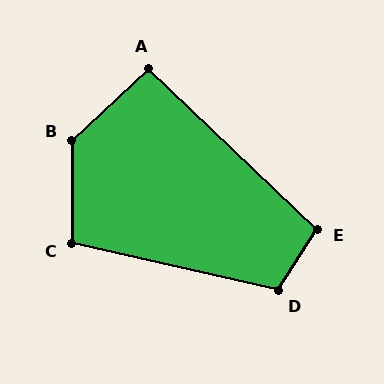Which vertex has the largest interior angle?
B, at approximately 133 degrees.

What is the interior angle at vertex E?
Approximately 101 degrees (obtuse).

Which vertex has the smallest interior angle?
A, at approximately 93 degrees.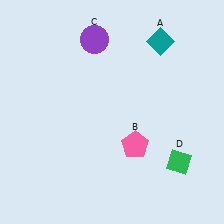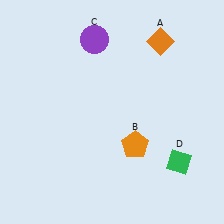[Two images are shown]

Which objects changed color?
A changed from teal to orange. B changed from pink to orange.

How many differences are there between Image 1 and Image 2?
There are 2 differences between the two images.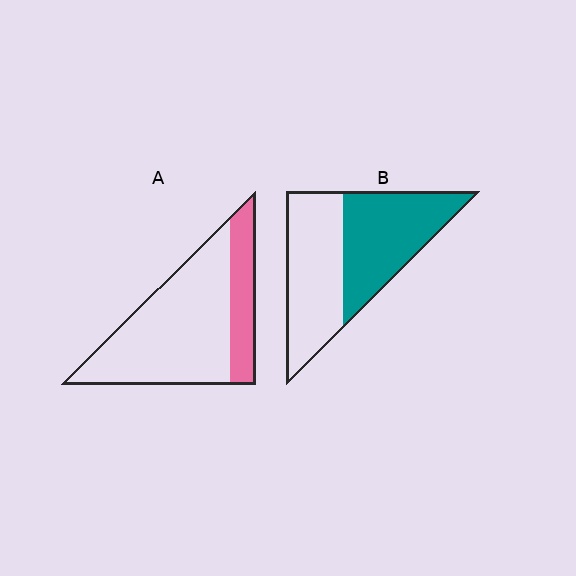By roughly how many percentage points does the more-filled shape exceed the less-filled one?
By roughly 25 percentage points (B over A).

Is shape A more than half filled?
No.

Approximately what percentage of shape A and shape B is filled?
A is approximately 25% and B is approximately 50%.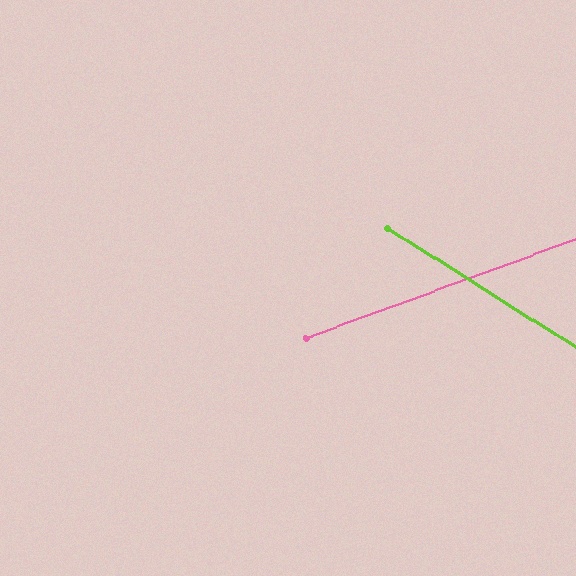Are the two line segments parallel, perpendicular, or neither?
Neither parallel nor perpendicular — they differ by about 53°.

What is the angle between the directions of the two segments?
Approximately 53 degrees.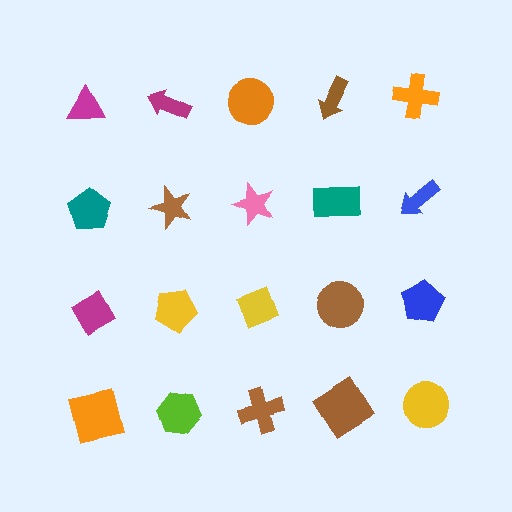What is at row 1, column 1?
A magenta triangle.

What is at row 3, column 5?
A blue pentagon.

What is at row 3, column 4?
A brown circle.